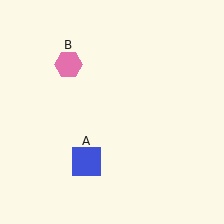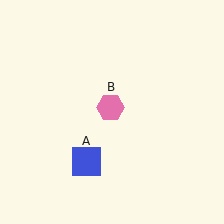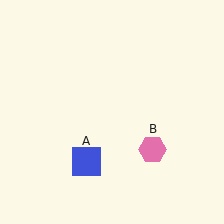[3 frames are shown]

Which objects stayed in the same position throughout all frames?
Blue square (object A) remained stationary.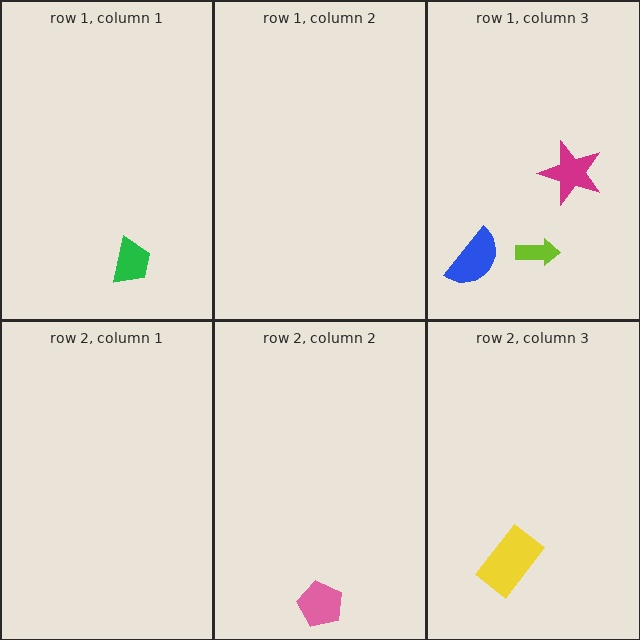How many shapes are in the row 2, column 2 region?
1.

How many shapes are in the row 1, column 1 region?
1.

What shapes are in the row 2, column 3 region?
The yellow rectangle.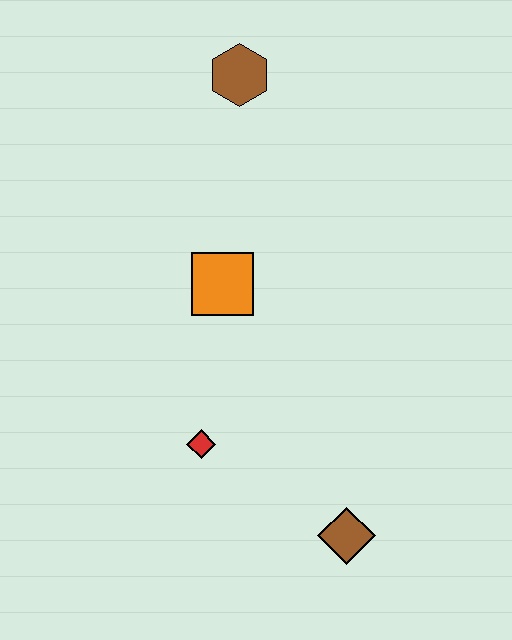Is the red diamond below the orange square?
Yes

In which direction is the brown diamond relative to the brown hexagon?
The brown diamond is below the brown hexagon.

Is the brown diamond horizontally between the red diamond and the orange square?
No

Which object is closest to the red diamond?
The orange square is closest to the red diamond.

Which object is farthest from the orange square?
The brown diamond is farthest from the orange square.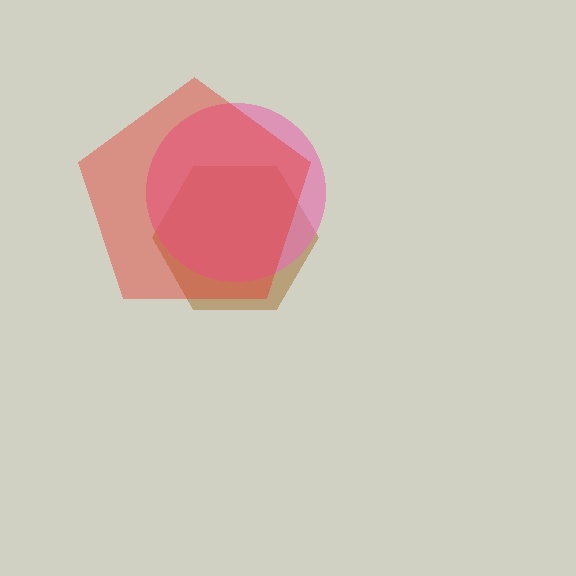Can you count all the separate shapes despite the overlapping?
Yes, there are 3 separate shapes.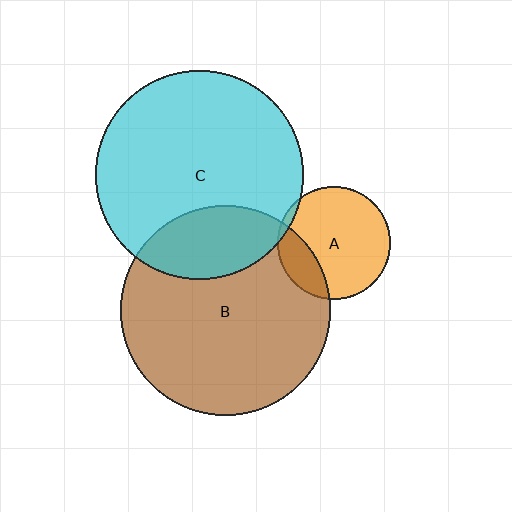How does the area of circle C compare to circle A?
Approximately 3.4 times.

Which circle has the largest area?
Circle B (brown).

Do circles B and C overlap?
Yes.